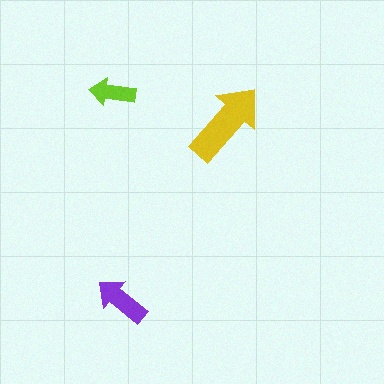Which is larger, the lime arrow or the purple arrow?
The purple one.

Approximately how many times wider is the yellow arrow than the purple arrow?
About 1.5 times wider.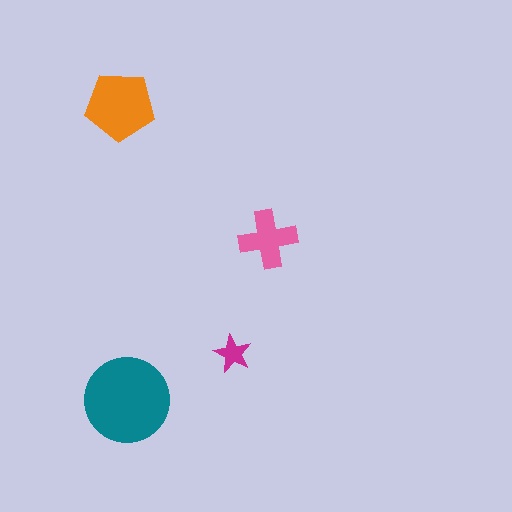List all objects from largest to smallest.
The teal circle, the orange pentagon, the pink cross, the magenta star.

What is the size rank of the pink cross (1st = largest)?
3rd.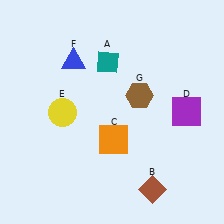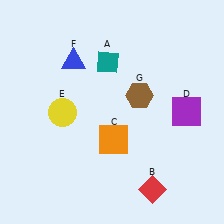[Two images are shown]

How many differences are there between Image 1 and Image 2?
There is 1 difference between the two images.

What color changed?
The diamond (B) changed from brown in Image 1 to red in Image 2.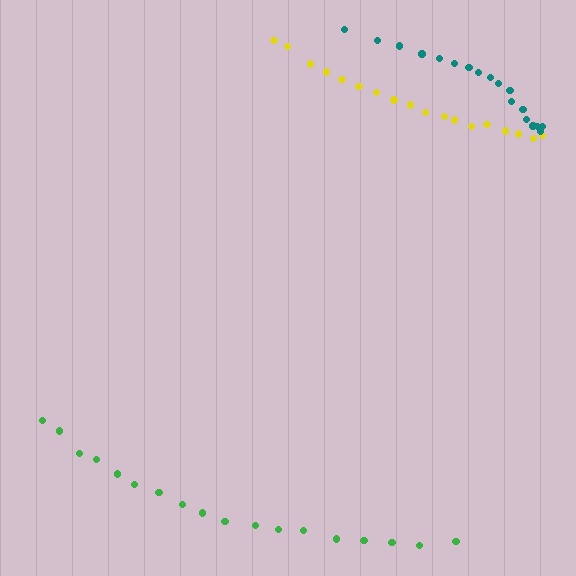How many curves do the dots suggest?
There are 3 distinct paths.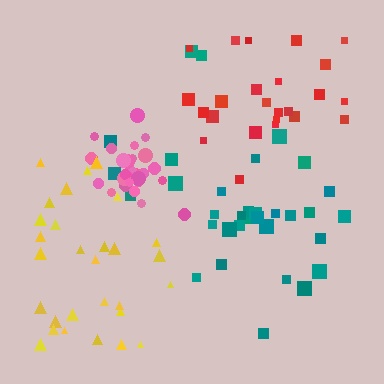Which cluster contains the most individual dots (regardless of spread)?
Teal (34).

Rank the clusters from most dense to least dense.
pink, red, teal, yellow.